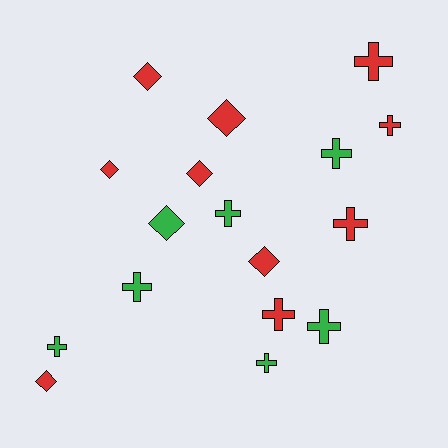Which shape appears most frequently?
Cross, with 10 objects.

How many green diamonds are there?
There is 1 green diamond.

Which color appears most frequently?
Red, with 10 objects.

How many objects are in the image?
There are 17 objects.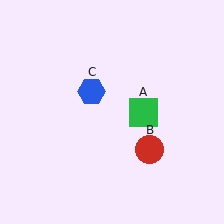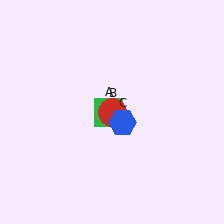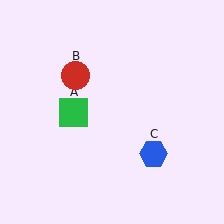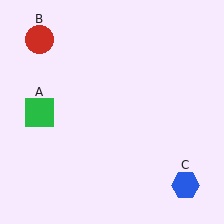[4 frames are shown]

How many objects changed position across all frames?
3 objects changed position: green square (object A), red circle (object B), blue hexagon (object C).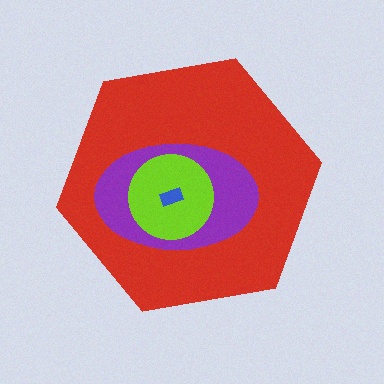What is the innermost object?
The blue rectangle.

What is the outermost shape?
The red hexagon.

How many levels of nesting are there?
4.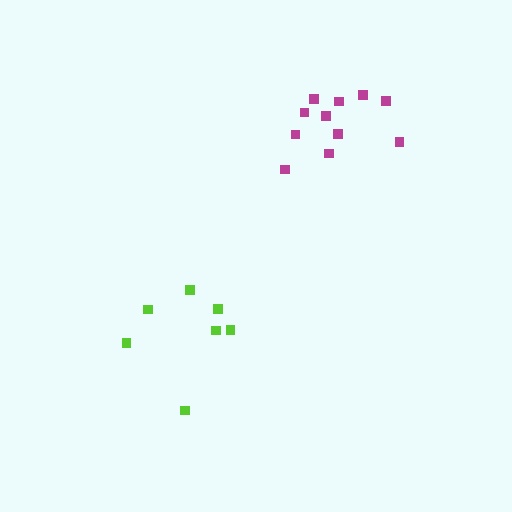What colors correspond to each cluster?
The clusters are colored: lime, magenta.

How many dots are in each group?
Group 1: 7 dots, Group 2: 11 dots (18 total).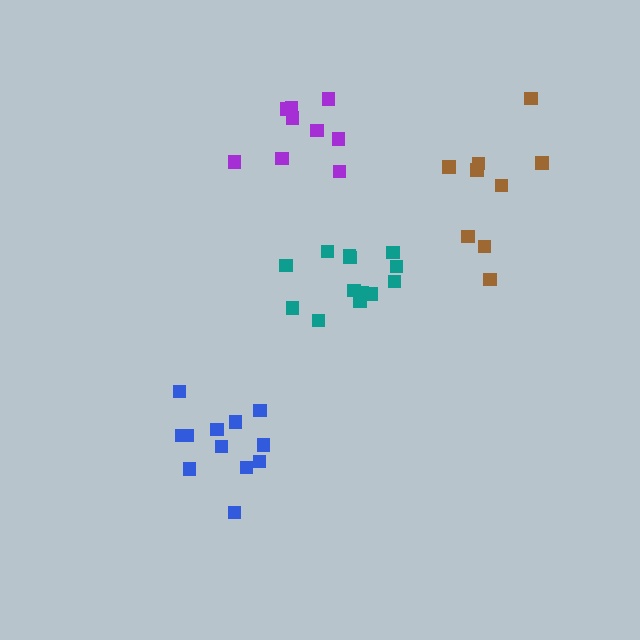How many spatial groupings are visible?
There are 4 spatial groupings.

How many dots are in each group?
Group 1: 13 dots, Group 2: 9 dots, Group 3: 12 dots, Group 4: 9 dots (43 total).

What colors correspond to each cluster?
The clusters are colored: teal, purple, blue, brown.